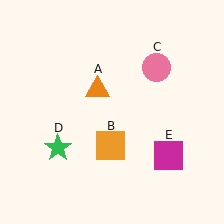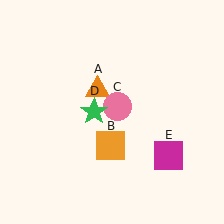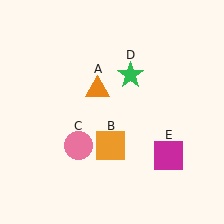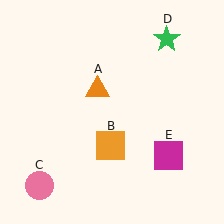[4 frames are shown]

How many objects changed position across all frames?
2 objects changed position: pink circle (object C), green star (object D).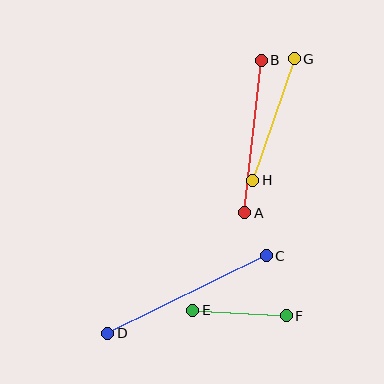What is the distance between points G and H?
The distance is approximately 128 pixels.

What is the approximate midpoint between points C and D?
The midpoint is at approximately (187, 295) pixels.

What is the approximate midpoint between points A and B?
The midpoint is at approximately (253, 136) pixels.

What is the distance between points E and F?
The distance is approximately 93 pixels.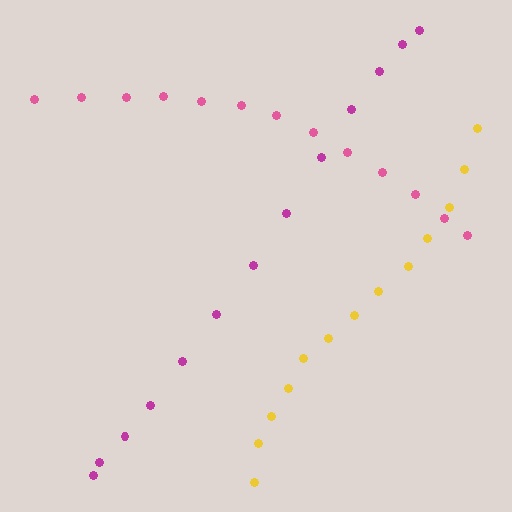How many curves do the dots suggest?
There are 3 distinct paths.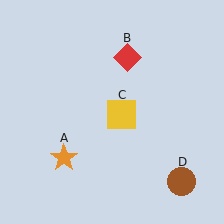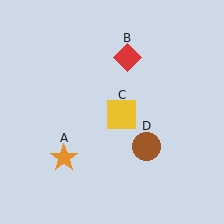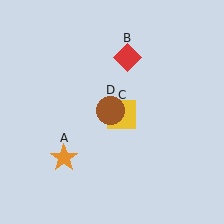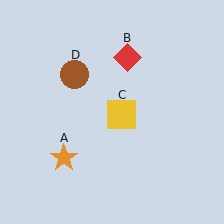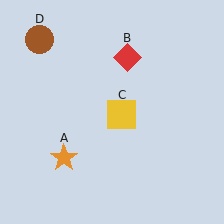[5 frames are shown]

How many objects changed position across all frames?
1 object changed position: brown circle (object D).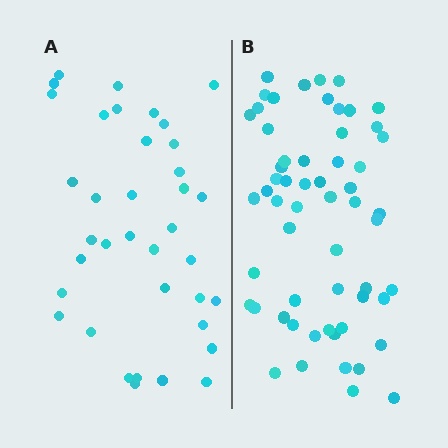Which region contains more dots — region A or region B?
Region B (the right region) has more dots.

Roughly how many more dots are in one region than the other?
Region B has approximately 20 more dots than region A.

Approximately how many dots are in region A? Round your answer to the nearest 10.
About 40 dots. (The exact count is 37, which rounds to 40.)